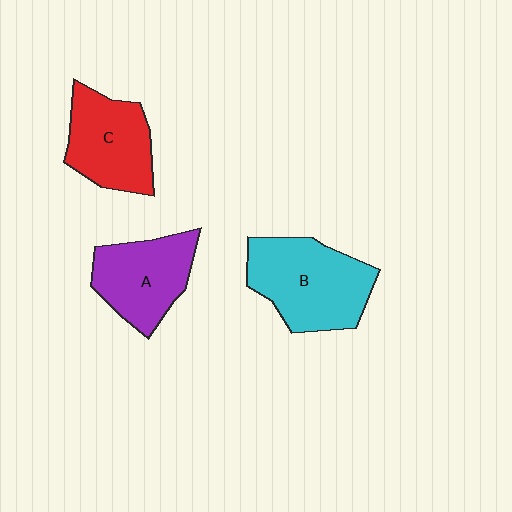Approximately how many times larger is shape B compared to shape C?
Approximately 1.3 times.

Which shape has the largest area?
Shape B (cyan).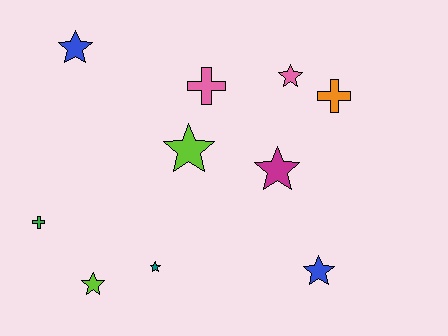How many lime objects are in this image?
There are 2 lime objects.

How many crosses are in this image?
There are 3 crosses.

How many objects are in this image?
There are 10 objects.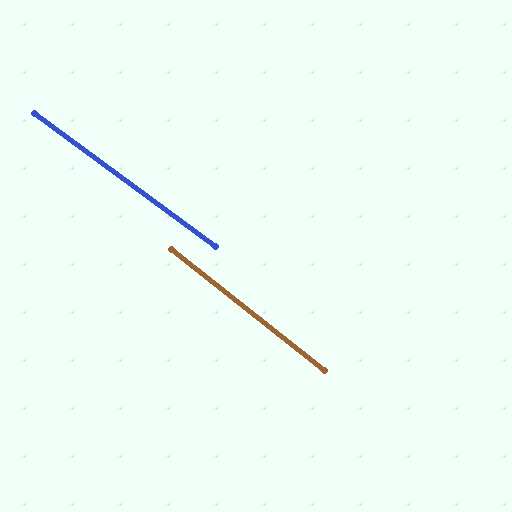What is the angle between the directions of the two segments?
Approximately 2 degrees.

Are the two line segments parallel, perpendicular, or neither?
Parallel — their directions differ by only 1.9°.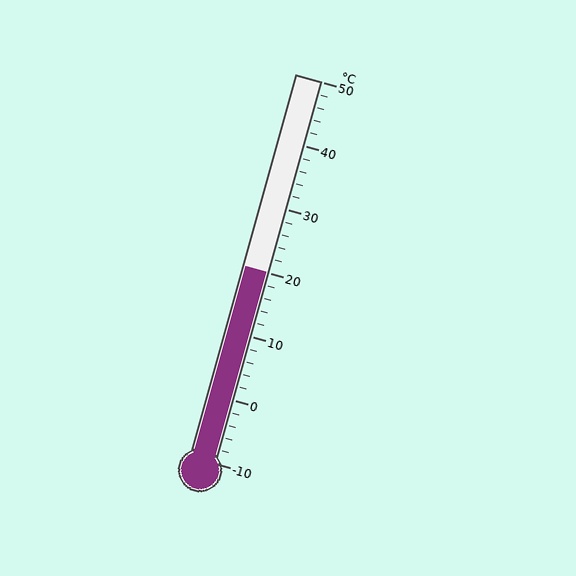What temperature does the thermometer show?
The thermometer shows approximately 20°C.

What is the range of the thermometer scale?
The thermometer scale ranges from -10°C to 50°C.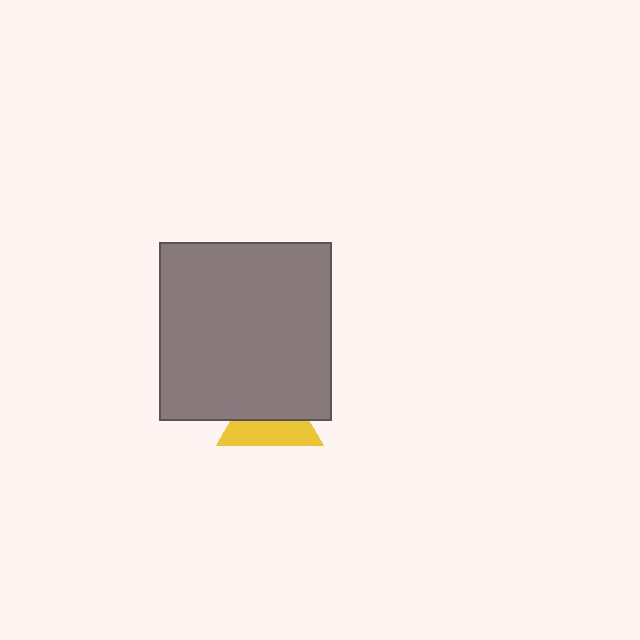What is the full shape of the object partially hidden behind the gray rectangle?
The partially hidden object is a yellow triangle.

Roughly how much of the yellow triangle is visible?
A small part of it is visible (roughly 45%).